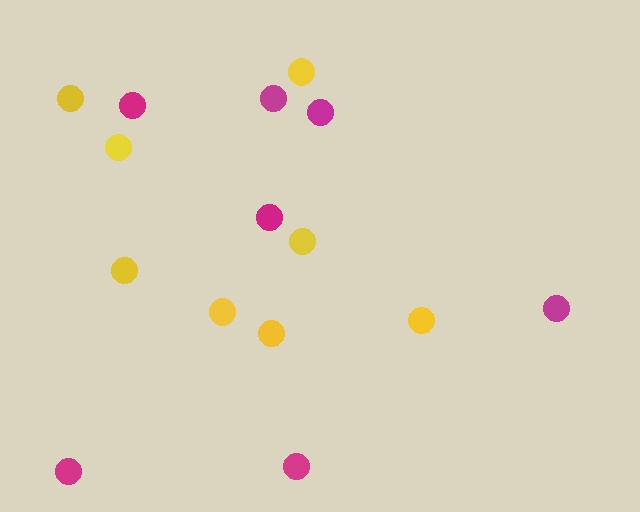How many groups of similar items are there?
There are 2 groups: one group of magenta circles (7) and one group of yellow circles (8).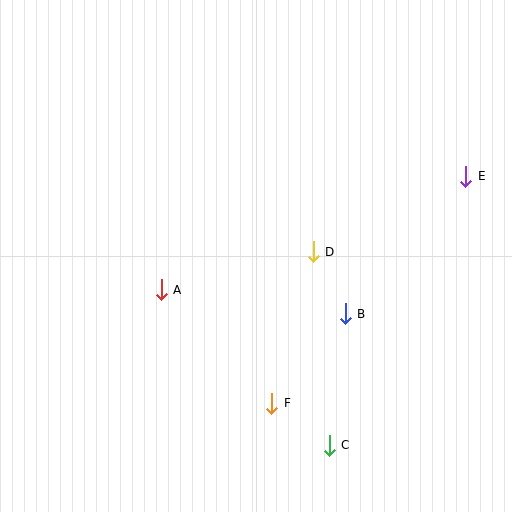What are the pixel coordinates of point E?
Point E is at (466, 176).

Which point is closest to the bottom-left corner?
Point A is closest to the bottom-left corner.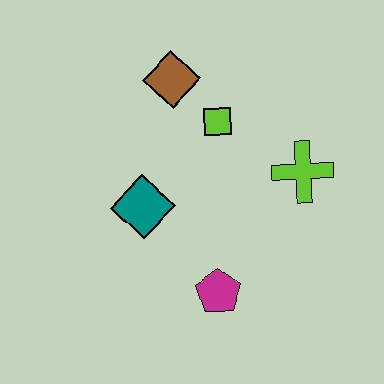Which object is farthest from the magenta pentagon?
The brown diamond is farthest from the magenta pentagon.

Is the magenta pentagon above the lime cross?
No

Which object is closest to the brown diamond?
The lime square is closest to the brown diamond.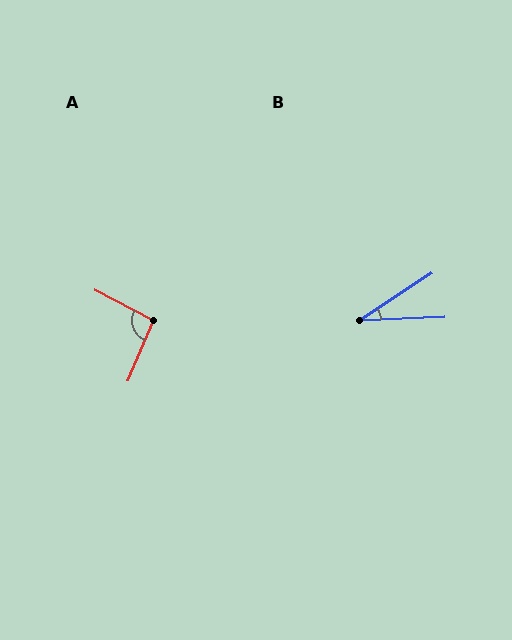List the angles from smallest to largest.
B (31°), A (95°).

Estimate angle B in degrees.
Approximately 31 degrees.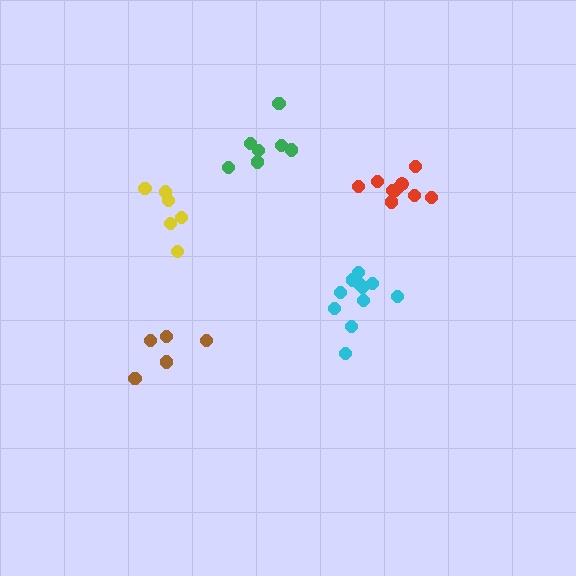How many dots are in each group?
Group 1: 5 dots, Group 2: 7 dots, Group 3: 10 dots, Group 4: 6 dots, Group 5: 11 dots (39 total).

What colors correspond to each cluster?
The clusters are colored: brown, green, red, yellow, cyan.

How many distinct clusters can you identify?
There are 5 distinct clusters.